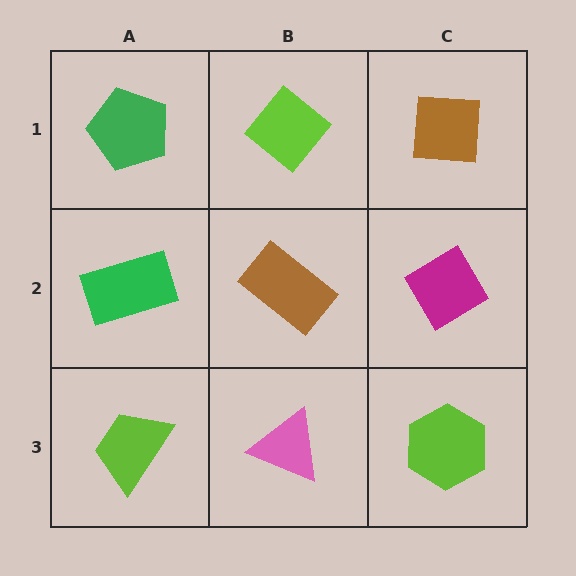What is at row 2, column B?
A brown rectangle.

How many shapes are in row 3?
3 shapes.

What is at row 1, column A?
A green pentagon.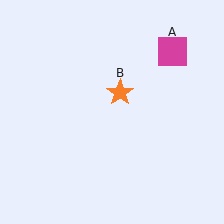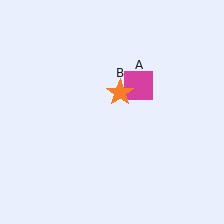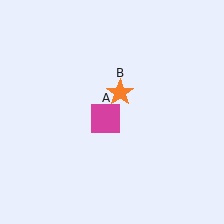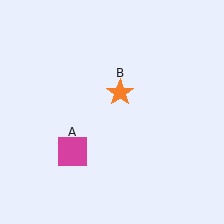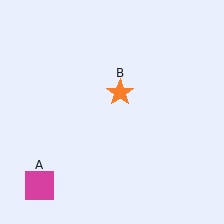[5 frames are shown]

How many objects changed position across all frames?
1 object changed position: magenta square (object A).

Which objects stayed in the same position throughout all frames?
Orange star (object B) remained stationary.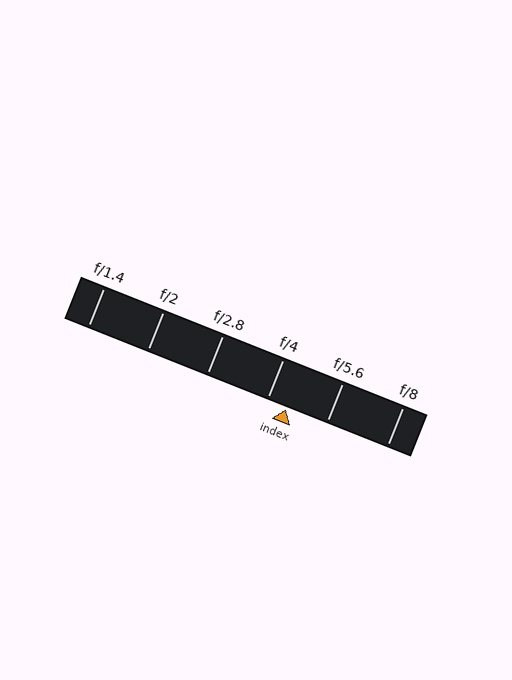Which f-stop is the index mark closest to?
The index mark is closest to f/4.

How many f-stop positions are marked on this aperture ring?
There are 6 f-stop positions marked.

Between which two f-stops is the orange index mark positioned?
The index mark is between f/4 and f/5.6.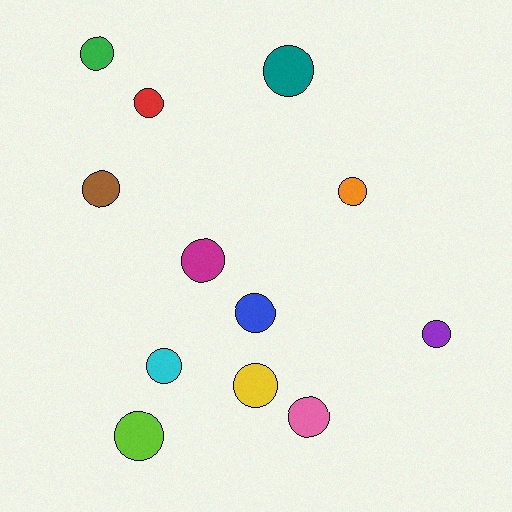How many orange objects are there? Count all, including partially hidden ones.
There is 1 orange object.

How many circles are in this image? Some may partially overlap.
There are 12 circles.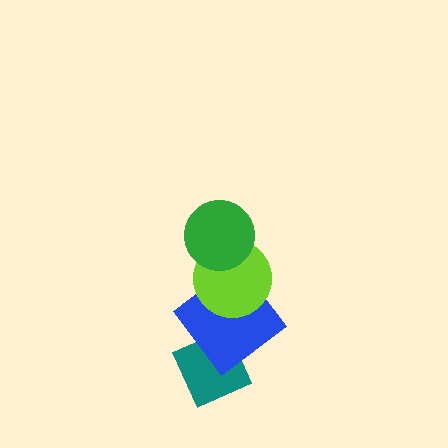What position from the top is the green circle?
The green circle is 1st from the top.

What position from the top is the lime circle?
The lime circle is 2nd from the top.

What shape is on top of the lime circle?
The green circle is on top of the lime circle.